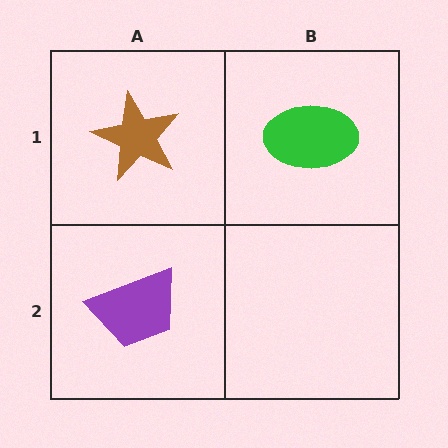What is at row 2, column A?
A purple trapezoid.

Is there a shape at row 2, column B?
No, that cell is empty.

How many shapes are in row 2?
1 shape.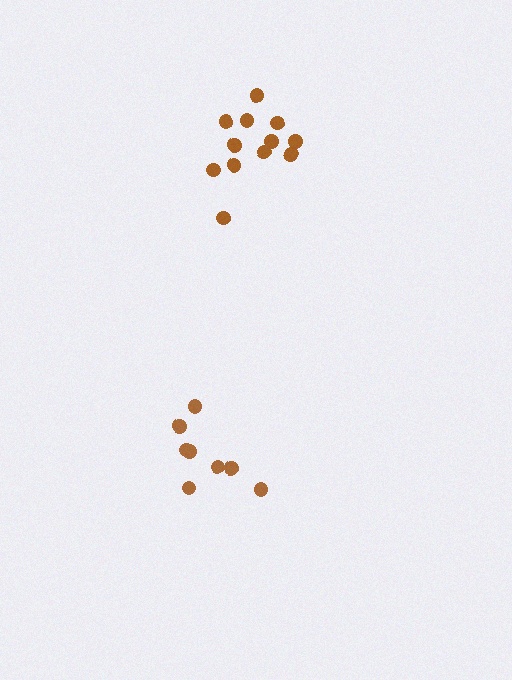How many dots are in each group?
Group 1: 8 dots, Group 2: 12 dots (20 total).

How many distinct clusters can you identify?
There are 2 distinct clusters.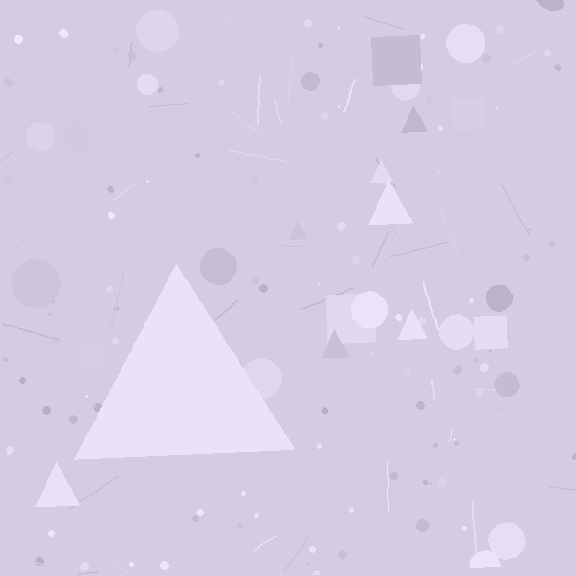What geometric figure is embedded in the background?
A triangle is embedded in the background.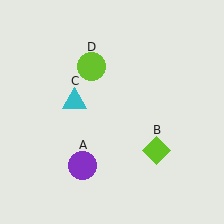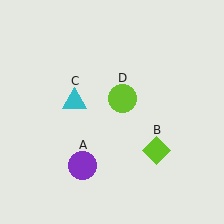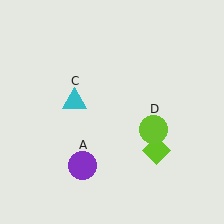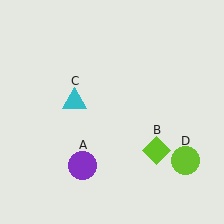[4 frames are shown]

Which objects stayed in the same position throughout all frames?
Purple circle (object A) and lime diamond (object B) and cyan triangle (object C) remained stationary.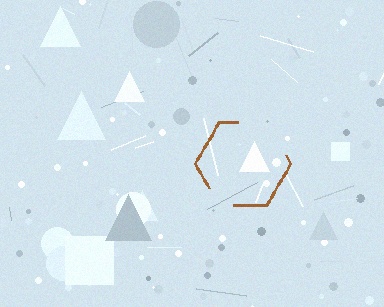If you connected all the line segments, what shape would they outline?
They would outline a hexagon.